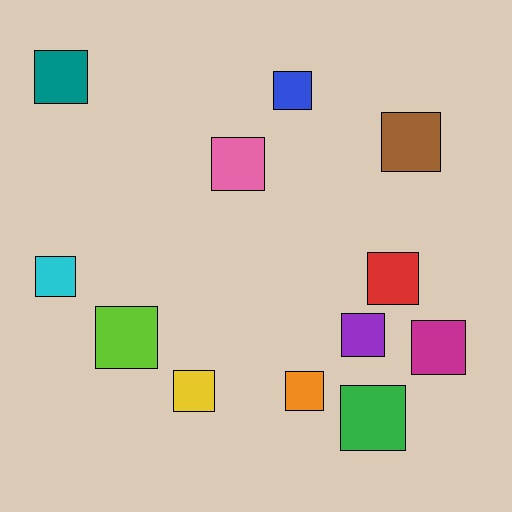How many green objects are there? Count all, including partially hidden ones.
There is 1 green object.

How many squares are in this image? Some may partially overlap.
There are 12 squares.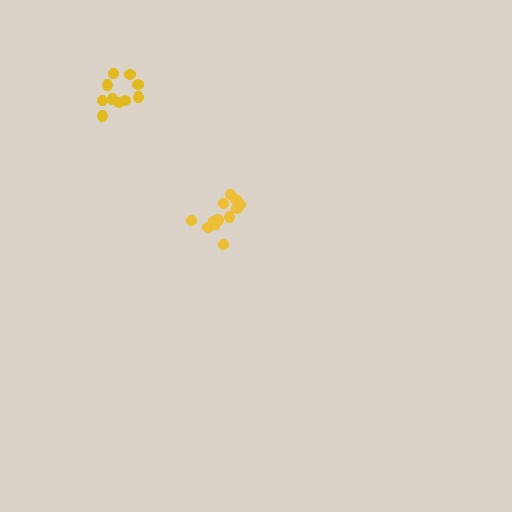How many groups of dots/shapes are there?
There are 2 groups.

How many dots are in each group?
Group 1: 10 dots, Group 2: 12 dots (22 total).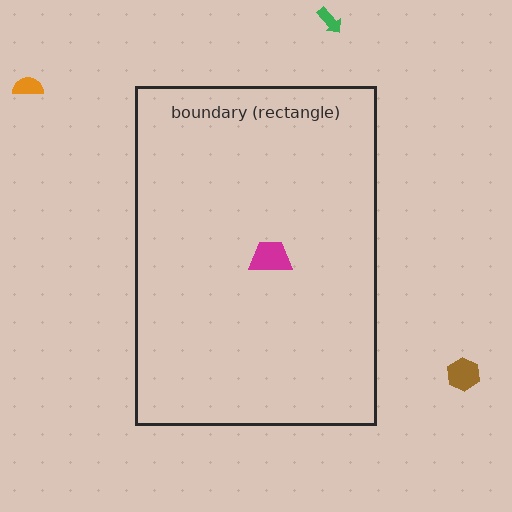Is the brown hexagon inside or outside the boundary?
Outside.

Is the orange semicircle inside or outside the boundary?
Outside.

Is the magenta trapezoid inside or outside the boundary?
Inside.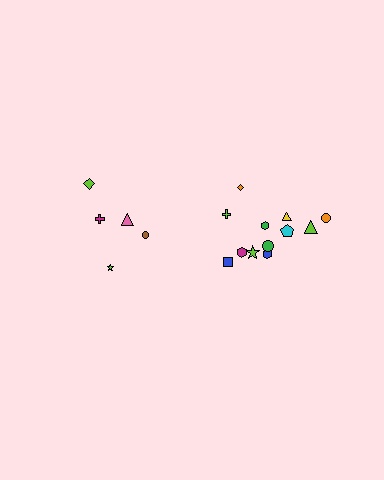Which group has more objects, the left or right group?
The right group.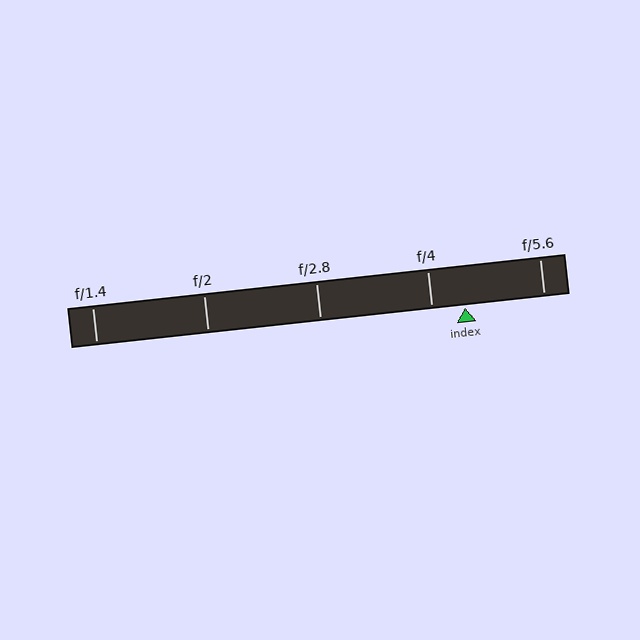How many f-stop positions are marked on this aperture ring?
There are 5 f-stop positions marked.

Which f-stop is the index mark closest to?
The index mark is closest to f/4.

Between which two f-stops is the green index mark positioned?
The index mark is between f/4 and f/5.6.